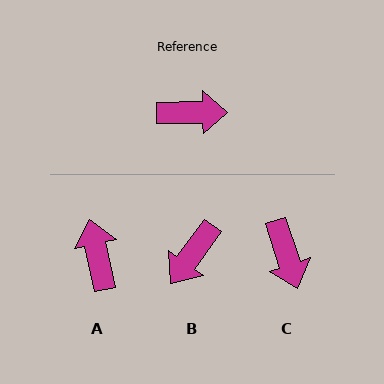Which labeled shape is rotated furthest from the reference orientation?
B, about 127 degrees away.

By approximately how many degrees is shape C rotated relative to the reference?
Approximately 73 degrees clockwise.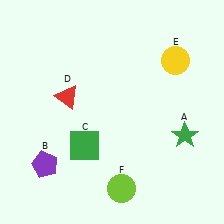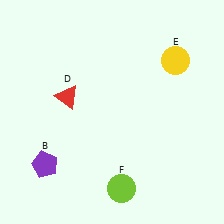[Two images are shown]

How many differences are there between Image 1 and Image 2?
There are 2 differences between the two images.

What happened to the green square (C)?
The green square (C) was removed in Image 2. It was in the bottom-left area of Image 1.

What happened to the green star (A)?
The green star (A) was removed in Image 2. It was in the bottom-right area of Image 1.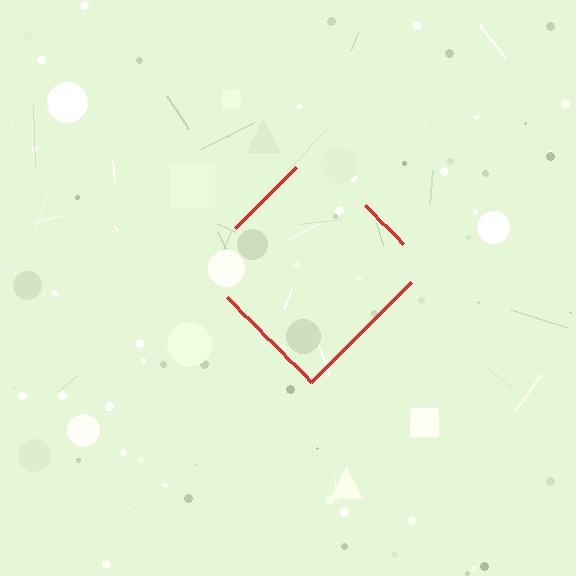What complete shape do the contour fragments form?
The contour fragments form a diamond.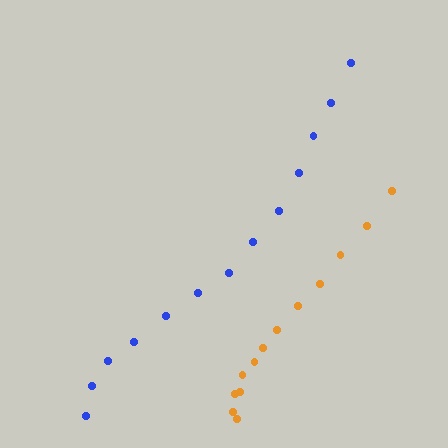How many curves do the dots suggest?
There are 2 distinct paths.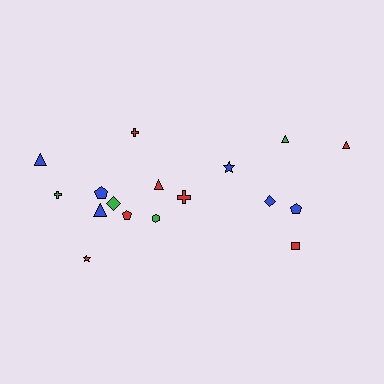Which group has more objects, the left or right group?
The left group.